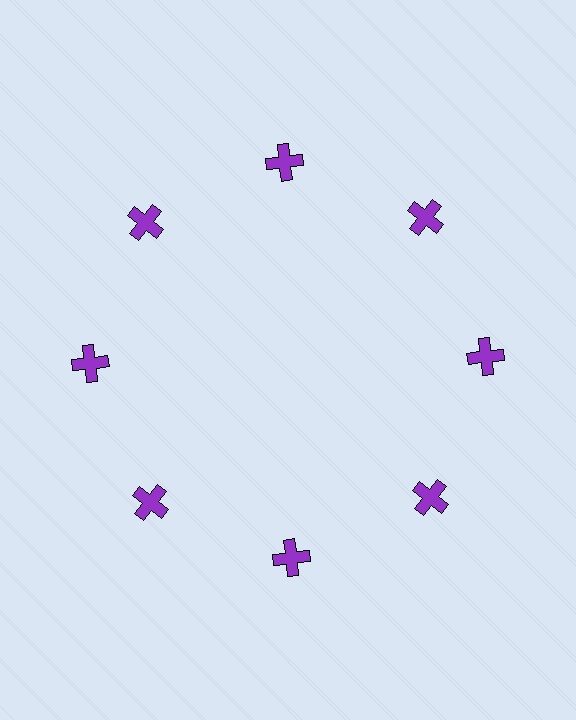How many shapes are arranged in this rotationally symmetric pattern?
There are 8 shapes, arranged in 8 groups of 1.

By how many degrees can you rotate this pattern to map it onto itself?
The pattern maps onto itself every 45 degrees of rotation.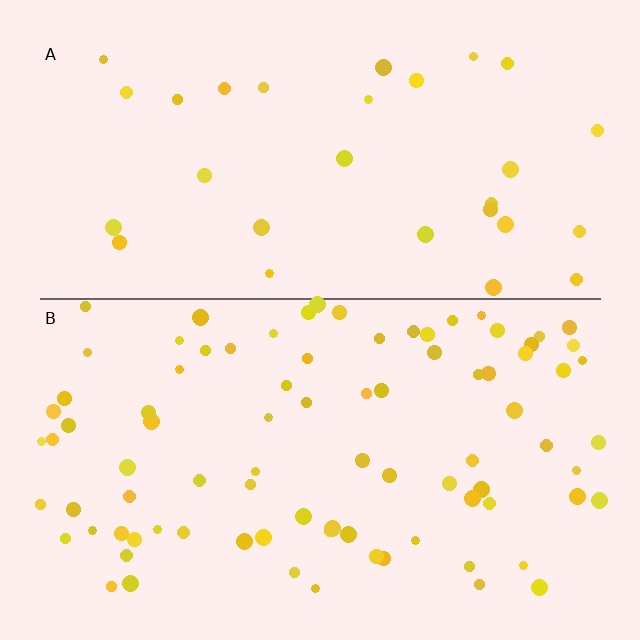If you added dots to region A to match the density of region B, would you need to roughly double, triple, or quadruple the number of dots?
Approximately triple.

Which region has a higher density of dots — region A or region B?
B (the bottom).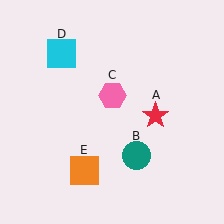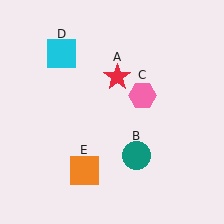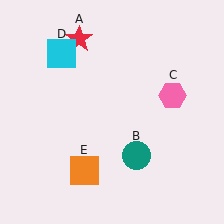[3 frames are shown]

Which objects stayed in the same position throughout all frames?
Teal circle (object B) and cyan square (object D) and orange square (object E) remained stationary.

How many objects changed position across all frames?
2 objects changed position: red star (object A), pink hexagon (object C).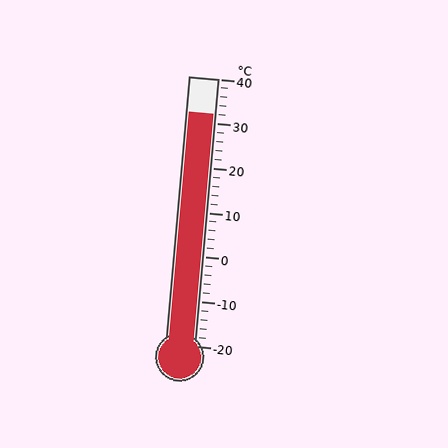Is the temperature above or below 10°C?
The temperature is above 10°C.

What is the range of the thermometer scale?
The thermometer scale ranges from -20°C to 40°C.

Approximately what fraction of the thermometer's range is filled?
The thermometer is filled to approximately 85% of its range.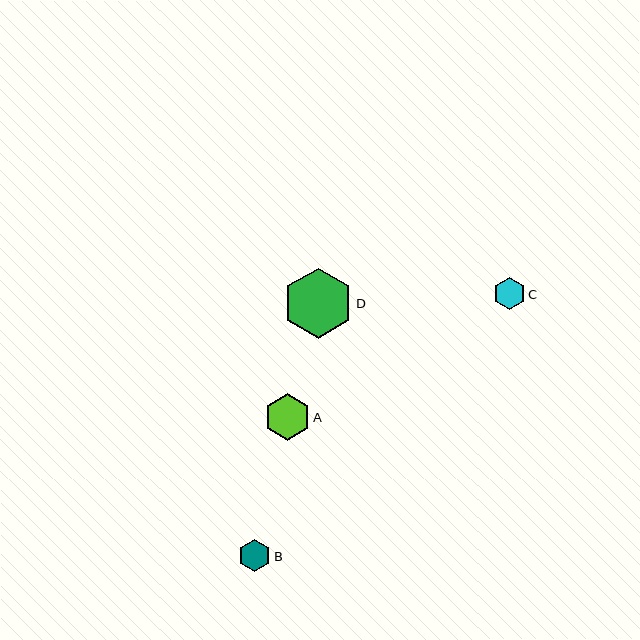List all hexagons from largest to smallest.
From largest to smallest: D, A, C, B.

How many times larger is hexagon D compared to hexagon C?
Hexagon D is approximately 2.2 times the size of hexagon C.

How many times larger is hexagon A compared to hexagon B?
Hexagon A is approximately 1.4 times the size of hexagon B.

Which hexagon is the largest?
Hexagon D is the largest with a size of approximately 70 pixels.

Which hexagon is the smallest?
Hexagon B is the smallest with a size of approximately 32 pixels.